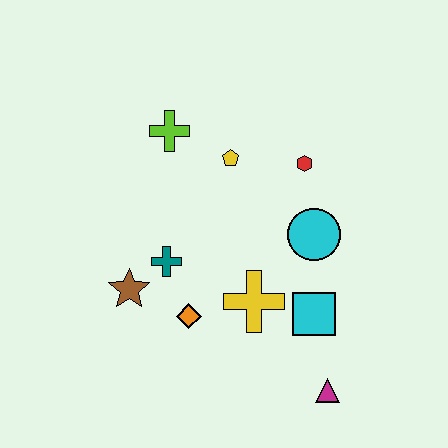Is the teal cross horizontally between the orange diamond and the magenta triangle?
No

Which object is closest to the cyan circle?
The red hexagon is closest to the cyan circle.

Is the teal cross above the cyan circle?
No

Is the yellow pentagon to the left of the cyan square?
Yes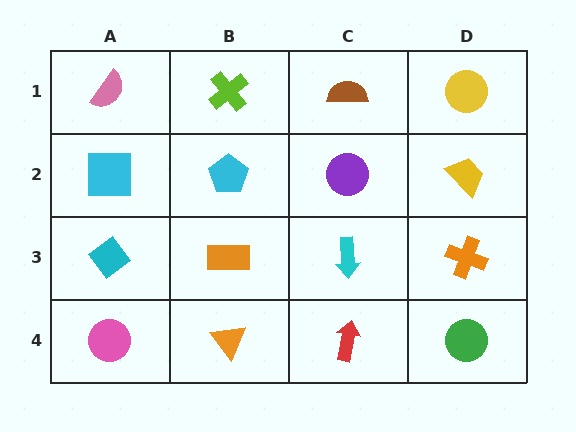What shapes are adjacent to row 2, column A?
A pink semicircle (row 1, column A), a cyan diamond (row 3, column A), a cyan pentagon (row 2, column B).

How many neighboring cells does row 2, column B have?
4.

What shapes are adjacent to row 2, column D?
A yellow circle (row 1, column D), an orange cross (row 3, column D), a purple circle (row 2, column C).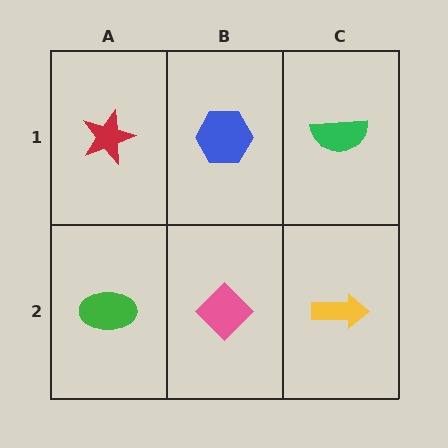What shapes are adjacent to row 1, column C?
A yellow arrow (row 2, column C), a blue hexagon (row 1, column B).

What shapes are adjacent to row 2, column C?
A green semicircle (row 1, column C), a pink diamond (row 2, column B).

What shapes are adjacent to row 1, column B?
A pink diamond (row 2, column B), a red star (row 1, column A), a green semicircle (row 1, column C).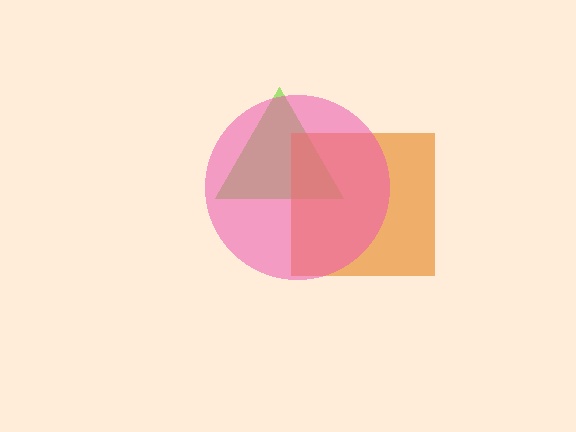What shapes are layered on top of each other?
The layered shapes are: a lime triangle, an orange square, a pink circle.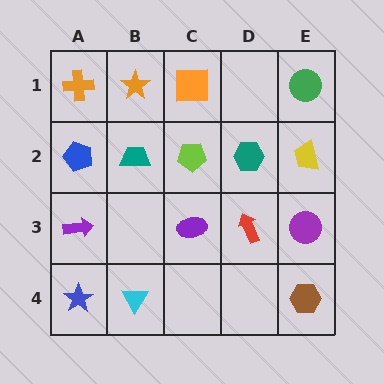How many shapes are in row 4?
3 shapes.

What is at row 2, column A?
A blue pentagon.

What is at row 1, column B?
An orange star.